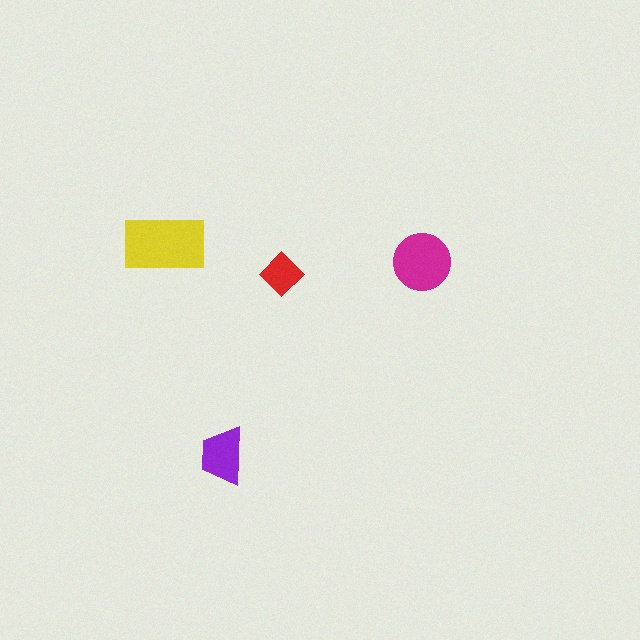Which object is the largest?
The yellow rectangle.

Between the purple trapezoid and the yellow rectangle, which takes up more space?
The yellow rectangle.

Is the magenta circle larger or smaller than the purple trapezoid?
Larger.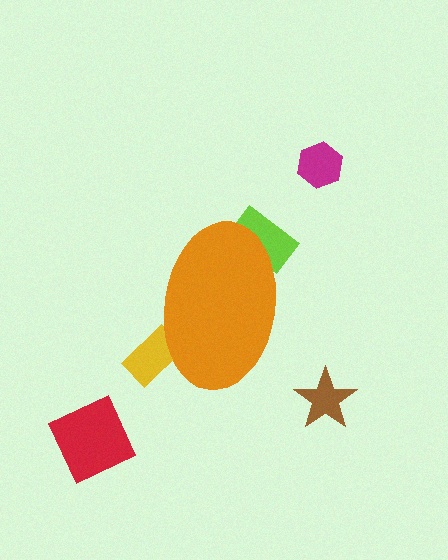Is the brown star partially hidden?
No, the brown star is fully visible.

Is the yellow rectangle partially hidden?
Yes, the yellow rectangle is partially hidden behind the orange ellipse.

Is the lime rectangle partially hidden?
Yes, the lime rectangle is partially hidden behind the orange ellipse.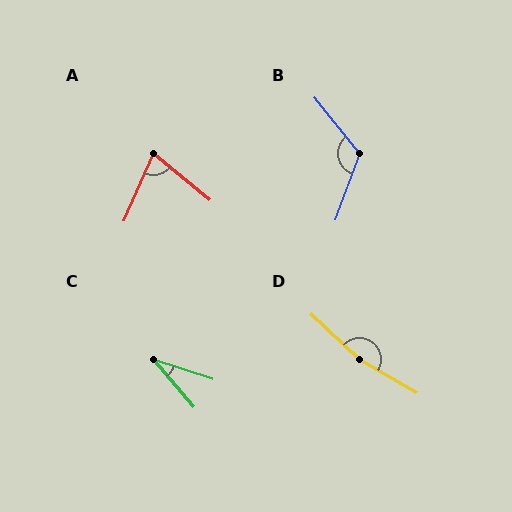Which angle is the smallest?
C, at approximately 31 degrees.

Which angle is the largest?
D, at approximately 167 degrees.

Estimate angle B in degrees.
Approximately 121 degrees.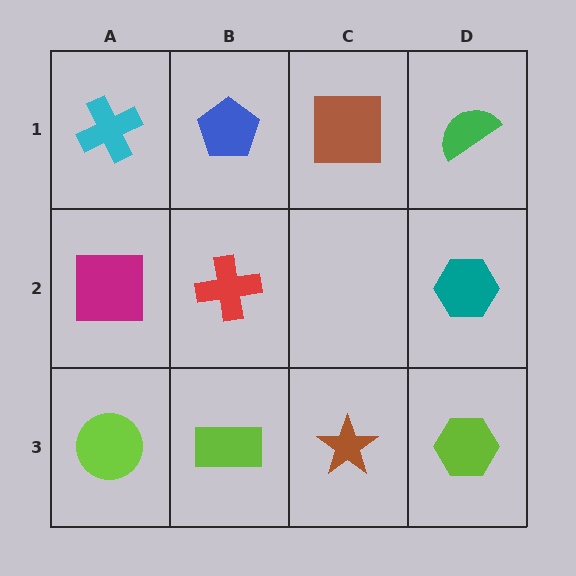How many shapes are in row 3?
4 shapes.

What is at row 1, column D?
A green semicircle.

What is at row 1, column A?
A cyan cross.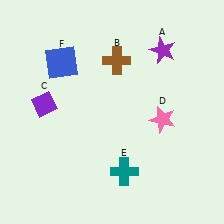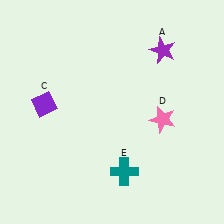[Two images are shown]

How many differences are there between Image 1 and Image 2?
There are 2 differences between the two images.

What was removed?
The blue square (F), the brown cross (B) were removed in Image 2.